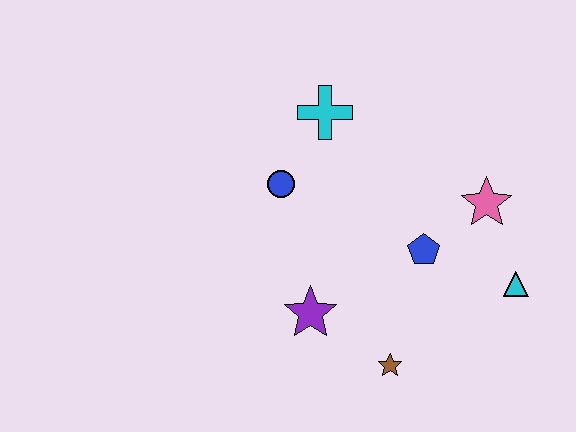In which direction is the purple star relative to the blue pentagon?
The purple star is to the left of the blue pentagon.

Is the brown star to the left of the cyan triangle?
Yes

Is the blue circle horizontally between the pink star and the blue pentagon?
No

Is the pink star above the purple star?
Yes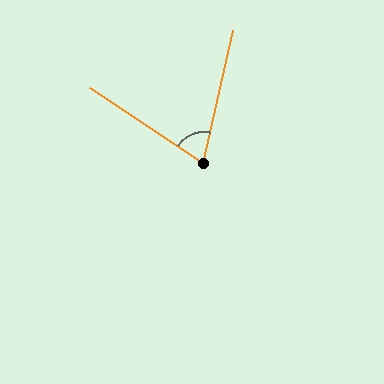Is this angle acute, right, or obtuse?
It is acute.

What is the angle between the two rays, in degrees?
Approximately 69 degrees.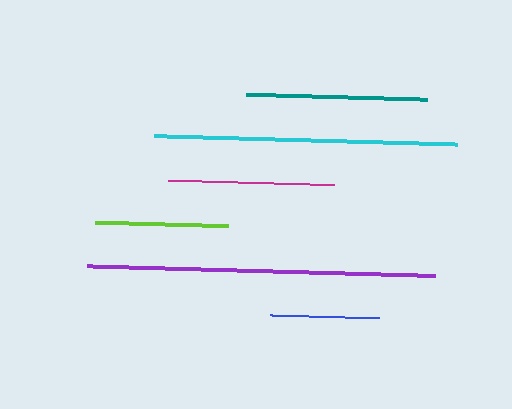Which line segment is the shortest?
The blue line is the shortest at approximately 109 pixels.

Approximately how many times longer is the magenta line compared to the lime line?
The magenta line is approximately 1.2 times the length of the lime line.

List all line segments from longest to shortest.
From longest to shortest: purple, cyan, teal, magenta, lime, blue.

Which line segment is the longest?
The purple line is the longest at approximately 347 pixels.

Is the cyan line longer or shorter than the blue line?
The cyan line is longer than the blue line.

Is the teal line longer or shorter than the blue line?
The teal line is longer than the blue line.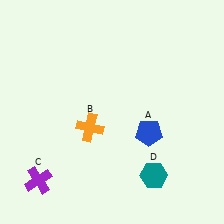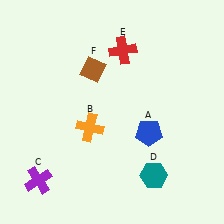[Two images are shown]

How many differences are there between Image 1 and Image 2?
There are 2 differences between the two images.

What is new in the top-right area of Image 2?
A red cross (E) was added in the top-right area of Image 2.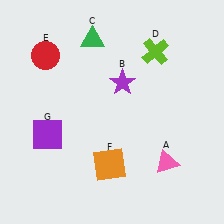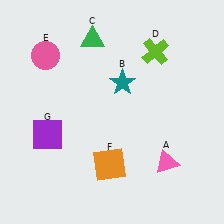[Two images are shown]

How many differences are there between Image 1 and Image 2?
There are 2 differences between the two images.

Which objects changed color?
B changed from purple to teal. E changed from red to pink.